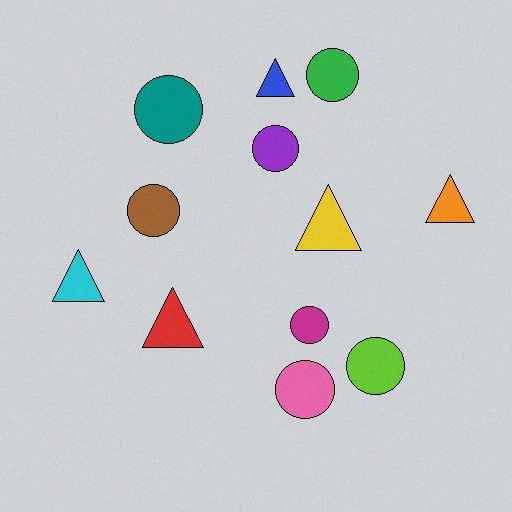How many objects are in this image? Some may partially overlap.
There are 12 objects.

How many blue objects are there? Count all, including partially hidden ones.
There is 1 blue object.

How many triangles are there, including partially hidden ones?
There are 5 triangles.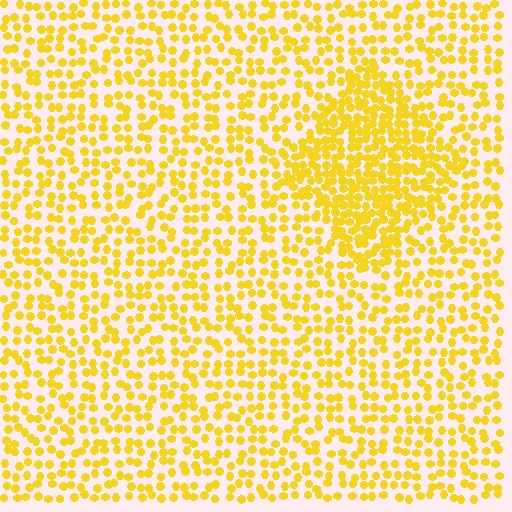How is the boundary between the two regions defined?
The boundary is defined by a change in element density (approximately 1.9x ratio). All elements are the same color, size, and shape.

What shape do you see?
I see a diamond.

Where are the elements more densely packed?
The elements are more densely packed inside the diamond boundary.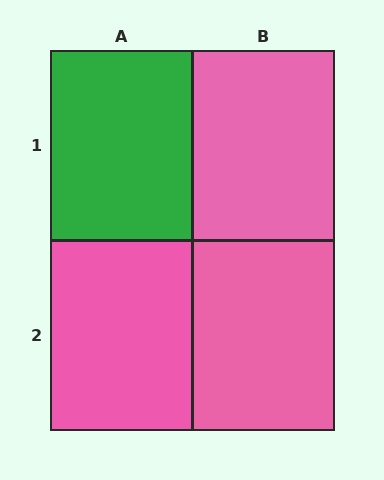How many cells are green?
1 cell is green.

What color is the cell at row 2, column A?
Pink.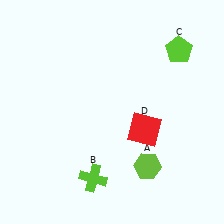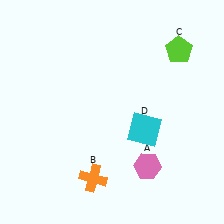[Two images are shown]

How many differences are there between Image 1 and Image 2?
There are 3 differences between the two images.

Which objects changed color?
A changed from lime to pink. B changed from lime to orange. D changed from red to cyan.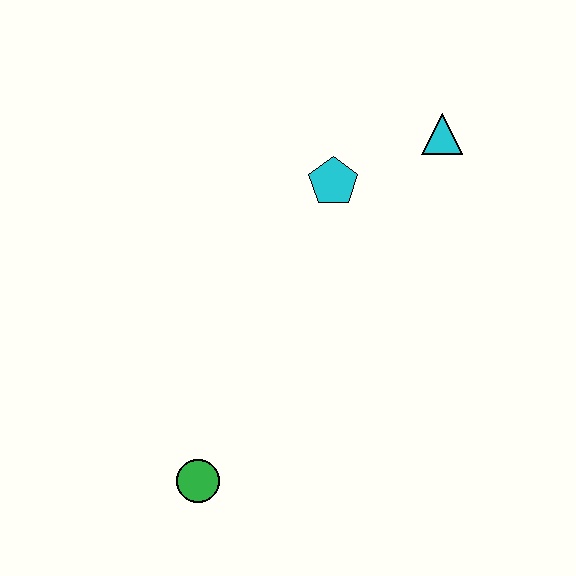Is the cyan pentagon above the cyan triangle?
No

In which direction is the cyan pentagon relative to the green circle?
The cyan pentagon is above the green circle.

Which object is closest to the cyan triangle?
The cyan pentagon is closest to the cyan triangle.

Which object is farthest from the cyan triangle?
The green circle is farthest from the cyan triangle.